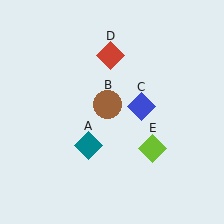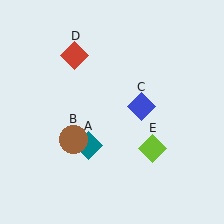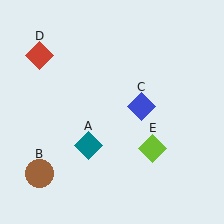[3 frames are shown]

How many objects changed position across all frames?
2 objects changed position: brown circle (object B), red diamond (object D).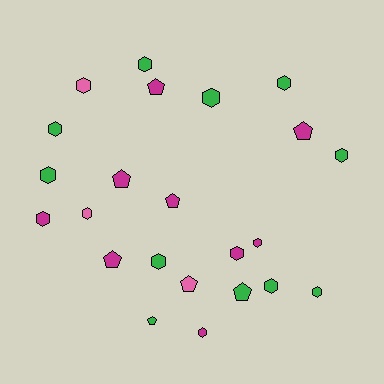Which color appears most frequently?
Green, with 11 objects.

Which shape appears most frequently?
Hexagon, with 15 objects.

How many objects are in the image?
There are 23 objects.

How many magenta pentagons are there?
There are 5 magenta pentagons.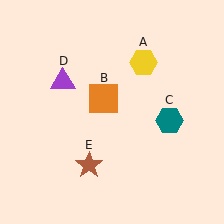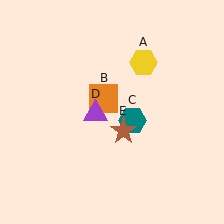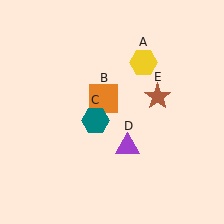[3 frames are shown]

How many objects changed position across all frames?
3 objects changed position: teal hexagon (object C), purple triangle (object D), brown star (object E).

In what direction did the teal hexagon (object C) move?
The teal hexagon (object C) moved left.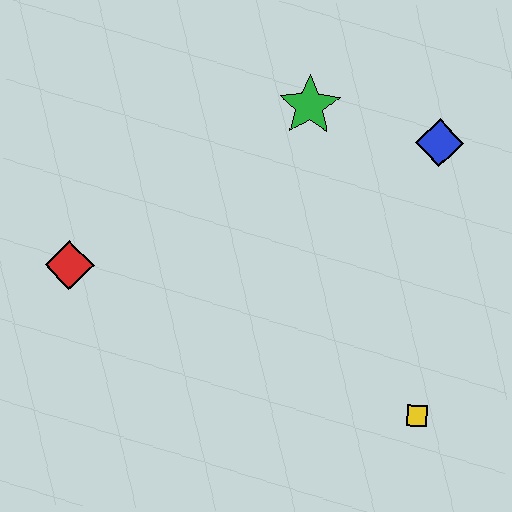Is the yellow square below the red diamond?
Yes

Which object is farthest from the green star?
The yellow square is farthest from the green star.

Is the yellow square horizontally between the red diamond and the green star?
No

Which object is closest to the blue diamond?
The green star is closest to the blue diamond.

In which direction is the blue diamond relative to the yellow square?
The blue diamond is above the yellow square.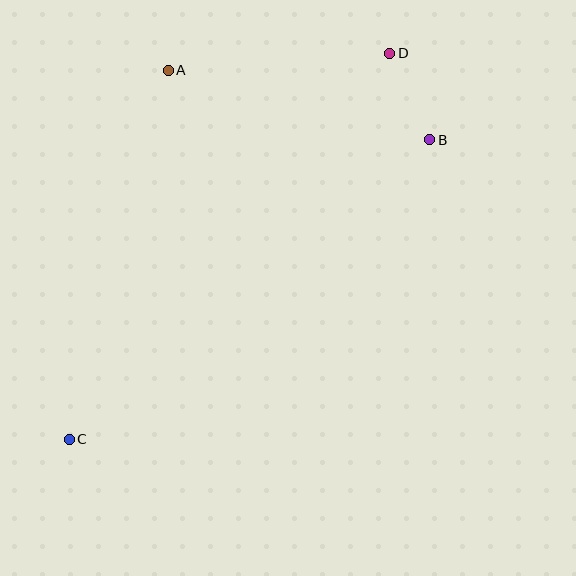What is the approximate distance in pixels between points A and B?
The distance between A and B is approximately 271 pixels.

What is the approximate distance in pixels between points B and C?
The distance between B and C is approximately 469 pixels.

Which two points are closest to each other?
Points B and D are closest to each other.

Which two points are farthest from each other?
Points C and D are farthest from each other.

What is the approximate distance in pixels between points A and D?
The distance between A and D is approximately 222 pixels.